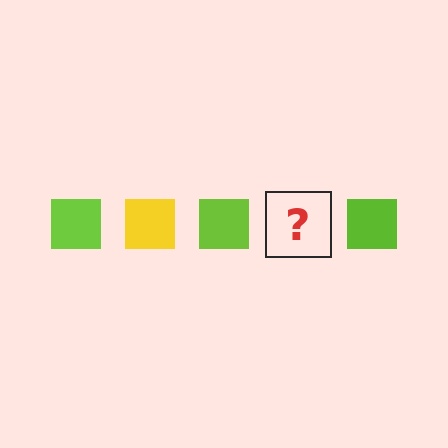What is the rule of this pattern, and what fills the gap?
The rule is that the pattern cycles through lime, yellow squares. The gap should be filled with a yellow square.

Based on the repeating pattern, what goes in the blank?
The blank should be a yellow square.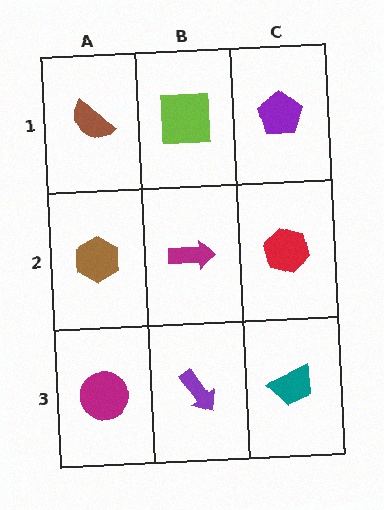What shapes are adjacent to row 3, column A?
A brown hexagon (row 2, column A), a purple arrow (row 3, column B).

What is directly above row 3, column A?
A brown hexagon.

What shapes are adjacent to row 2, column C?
A purple pentagon (row 1, column C), a teal trapezoid (row 3, column C), a magenta arrow (row 2, column B).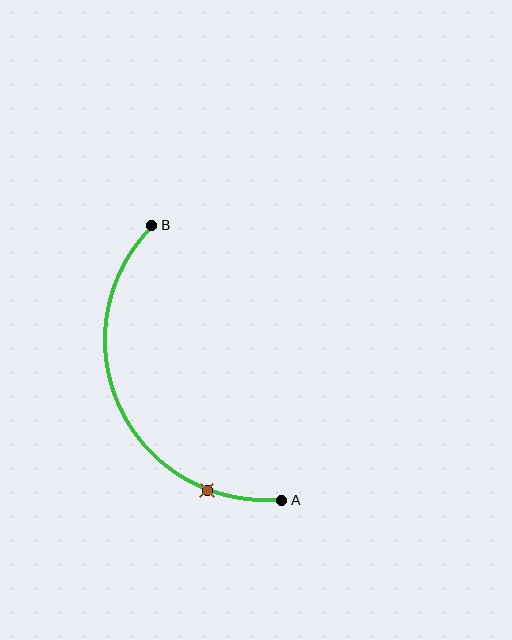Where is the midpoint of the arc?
The arc midpoint is the point on the curve farthest from the straight line joining A and B. It sits to the left of that line.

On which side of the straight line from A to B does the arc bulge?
The arc bulges to the left of the straight line connecting A and B.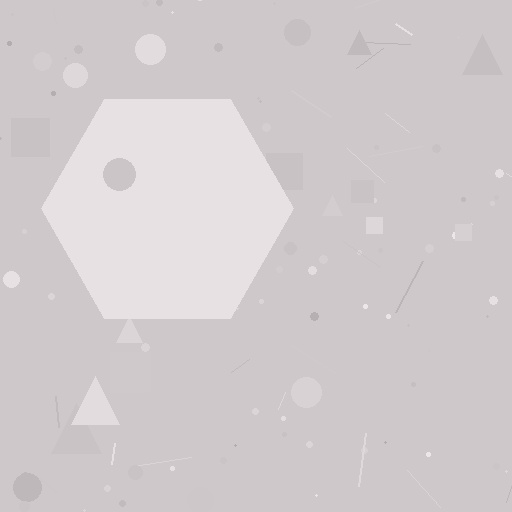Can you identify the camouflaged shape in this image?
The camouflaged shape is a hexagon.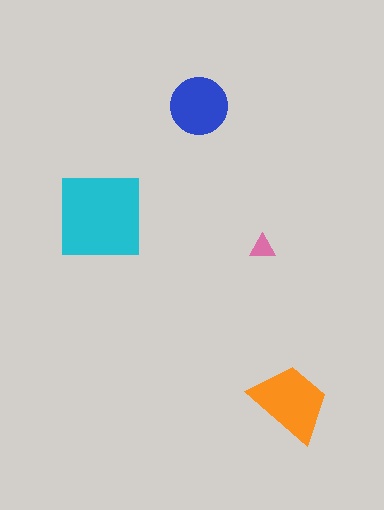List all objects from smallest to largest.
The pink triangle, the blue circle, the orange trapezoid, the cyan square.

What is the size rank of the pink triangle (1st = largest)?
4th.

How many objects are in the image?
There are 4 objects in the image.